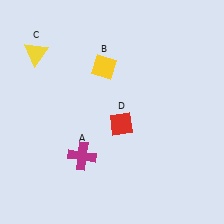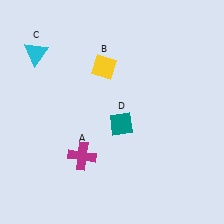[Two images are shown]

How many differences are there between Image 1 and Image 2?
There are 2 differences between the two images.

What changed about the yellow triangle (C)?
In Image 1, C is yellow. In Image 2, it changed to cyan.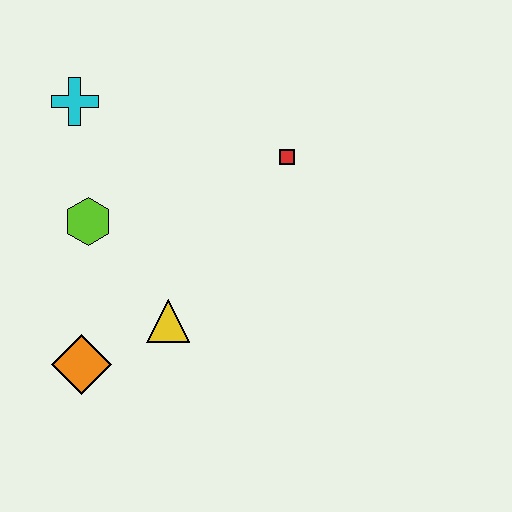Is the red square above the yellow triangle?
Yes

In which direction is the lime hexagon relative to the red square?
The lime hexagon is to the left of the red square.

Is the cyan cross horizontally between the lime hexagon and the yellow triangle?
No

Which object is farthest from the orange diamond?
The red square is farthest from the orange diamond.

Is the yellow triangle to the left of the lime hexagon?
No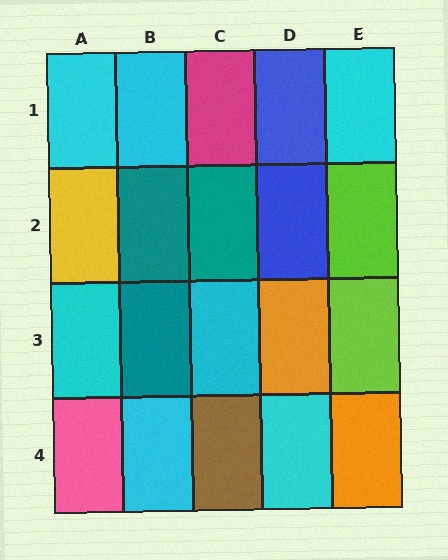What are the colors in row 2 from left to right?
Yellow, teal, teal, blue, lime.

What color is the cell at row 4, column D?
Cyan.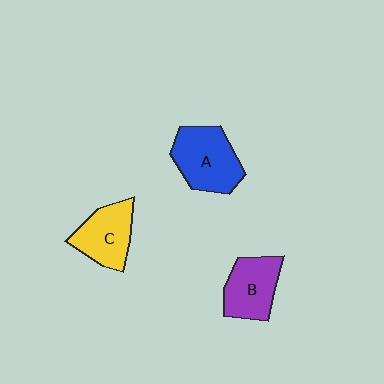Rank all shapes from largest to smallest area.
From largest to smallest: A (blue), B (purple), C (yellow).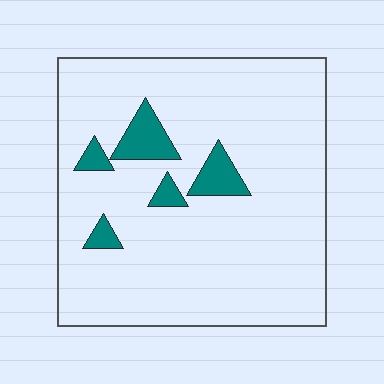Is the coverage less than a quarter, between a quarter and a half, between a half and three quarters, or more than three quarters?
Less than a quarter.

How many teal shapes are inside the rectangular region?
5.